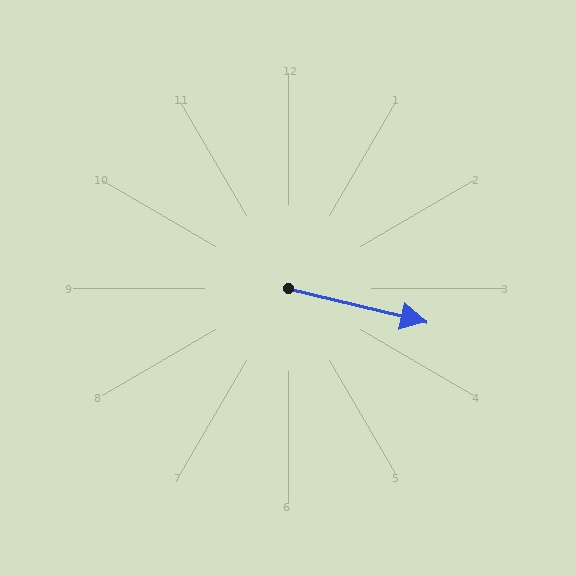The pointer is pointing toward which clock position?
Roughly 3 o'clock.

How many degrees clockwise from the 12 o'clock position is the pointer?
Approximately 104 degrees.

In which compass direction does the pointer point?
East.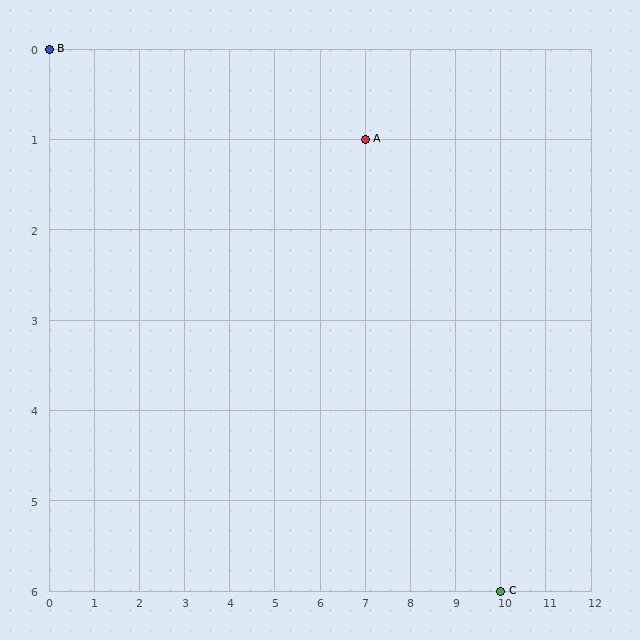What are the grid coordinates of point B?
Point B is at grid coordinates (0, 0).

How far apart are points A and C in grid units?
Points A and C are 3 columns and 5 rows apart (about 5.8 grid units diagonally).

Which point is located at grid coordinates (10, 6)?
Point C is at (10, 6).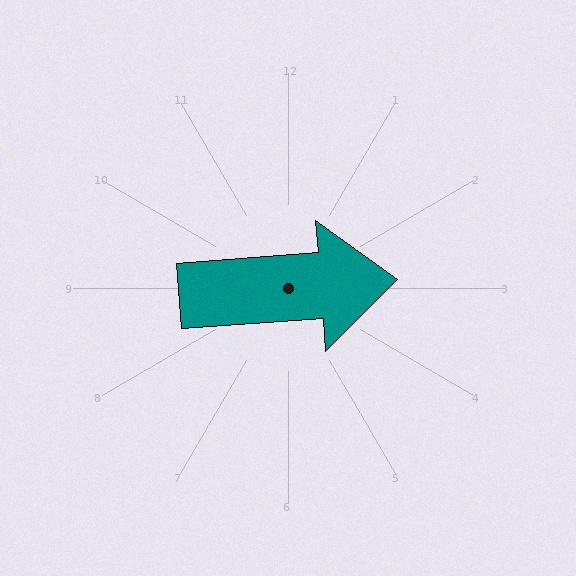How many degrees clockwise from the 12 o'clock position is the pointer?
Approximately 86 degrees.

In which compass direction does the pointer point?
East.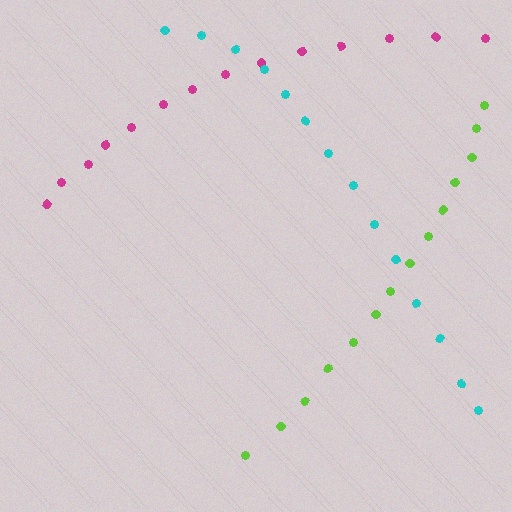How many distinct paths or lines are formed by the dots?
There are 3 distinct paths.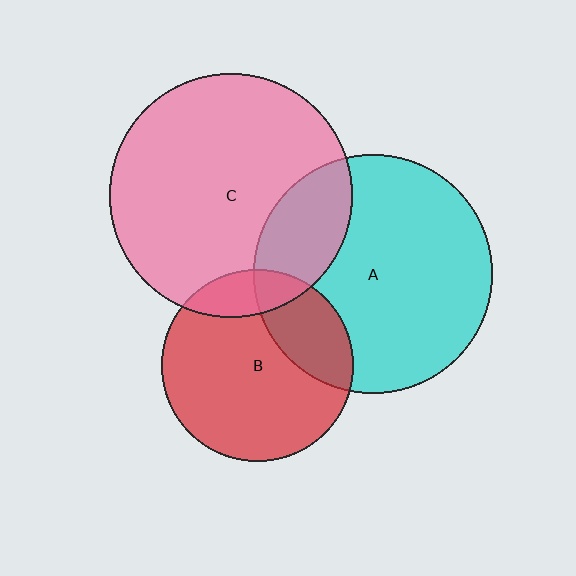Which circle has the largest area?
Circle C (pink).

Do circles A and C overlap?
Yes.